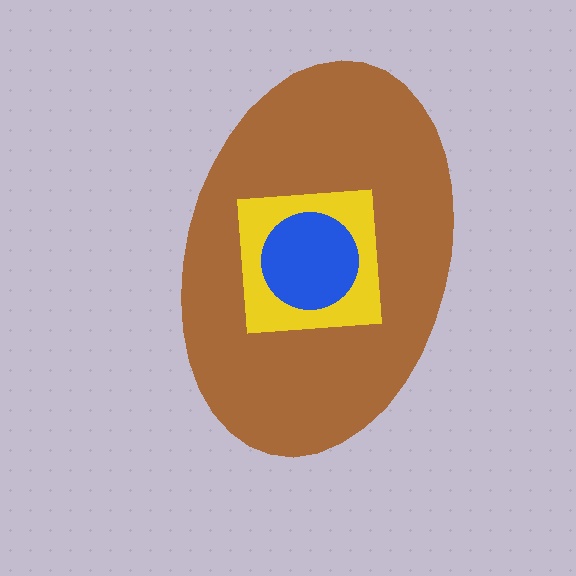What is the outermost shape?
The brown ellipse.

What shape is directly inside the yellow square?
The blue circle.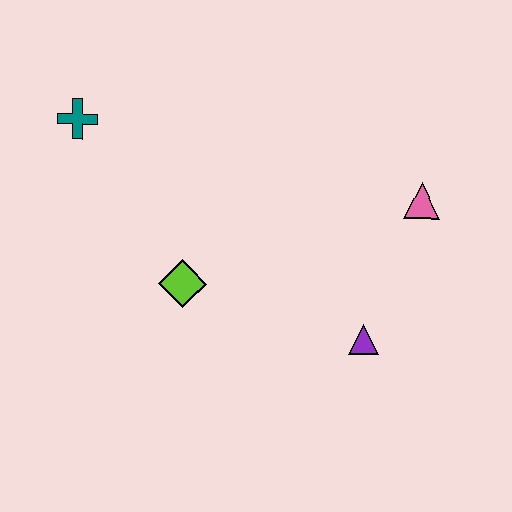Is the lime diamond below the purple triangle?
No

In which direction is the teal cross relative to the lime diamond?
The teal cross is above the lime diamond.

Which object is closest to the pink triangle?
The purple triangle is closest to the pink triangle.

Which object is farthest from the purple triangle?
The teal cross is farthest from the purple triangle.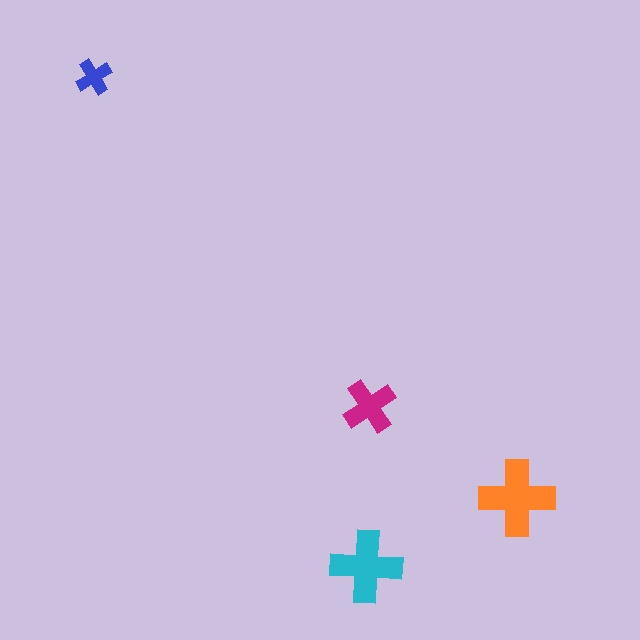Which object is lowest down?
The cyan cross is bottommost.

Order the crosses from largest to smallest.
the orange one, the cyan one, the magenta one, the blue one.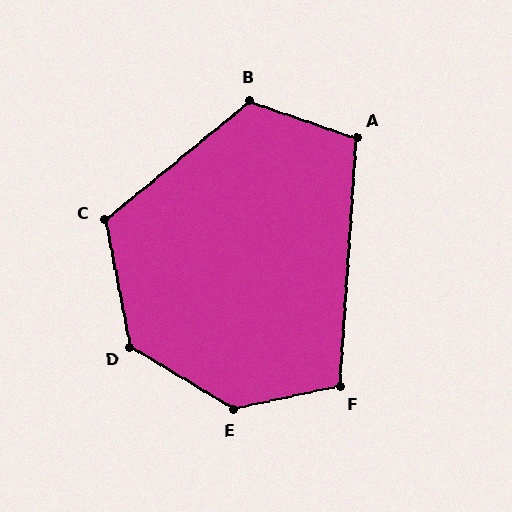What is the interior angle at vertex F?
Approximately 106 degrees (obtuse).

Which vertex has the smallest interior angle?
A, at approximately 105 degrees.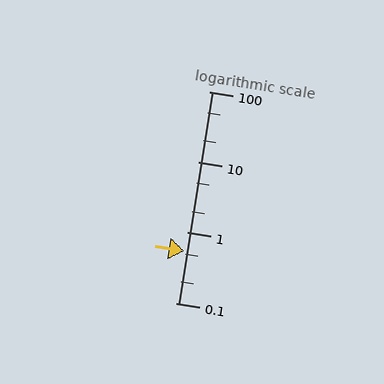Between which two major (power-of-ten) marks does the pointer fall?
The pointer is between 0.1 and 1.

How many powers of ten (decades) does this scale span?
The scale spans 3 decades, from 0.1 to 100.